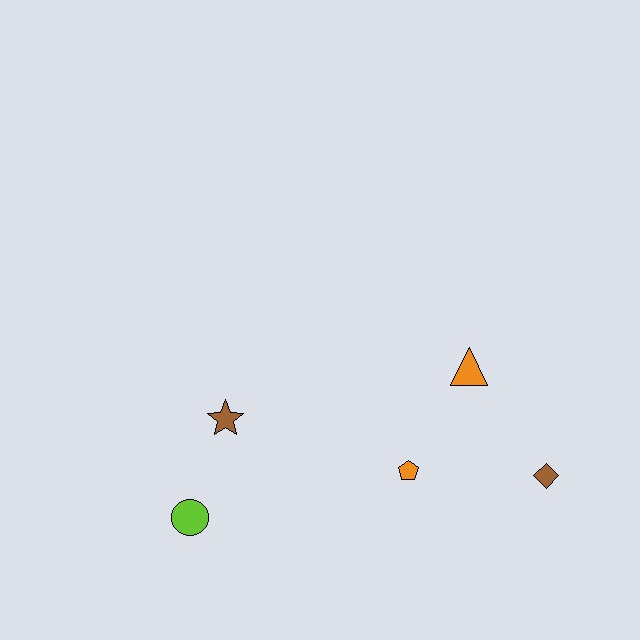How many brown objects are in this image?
There are 2 brown objects.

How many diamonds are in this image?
There is 1 diamond.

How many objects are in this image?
There are 5 objects.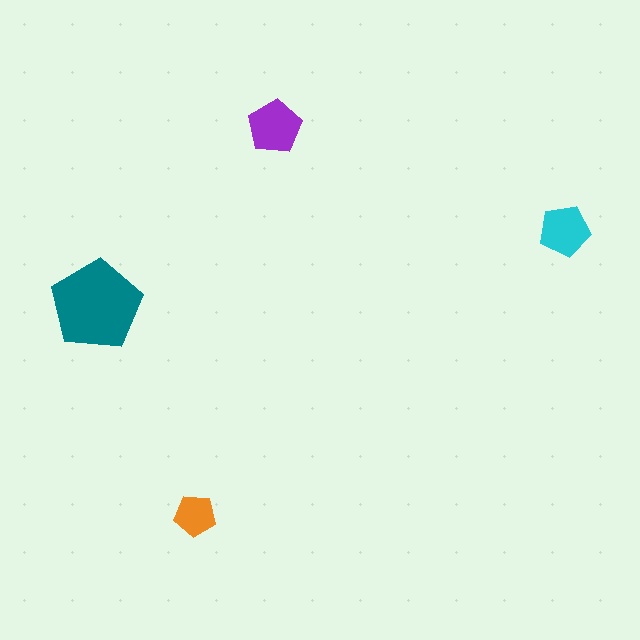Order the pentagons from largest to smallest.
the teal one, the purple one, the cyan one, the orange one.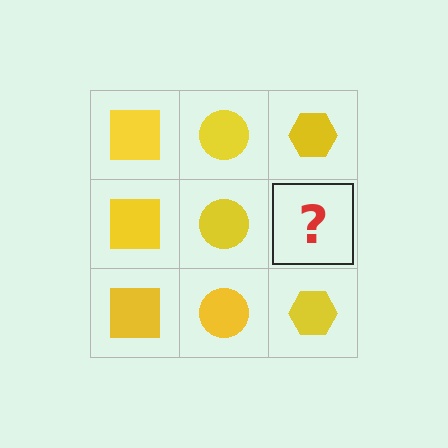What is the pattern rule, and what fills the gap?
The rule is that each column has a consistent shape. The gap should be filled with a yellow hexagon.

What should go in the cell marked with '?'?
The missing cell should contain a yellow hexagon.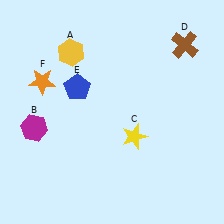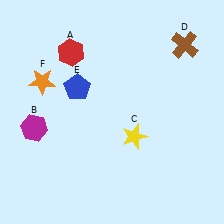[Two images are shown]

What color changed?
The hexagon (A) changed from yellow in Image 1 to red in Image 2.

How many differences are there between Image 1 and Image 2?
There is 1 difference between the two images.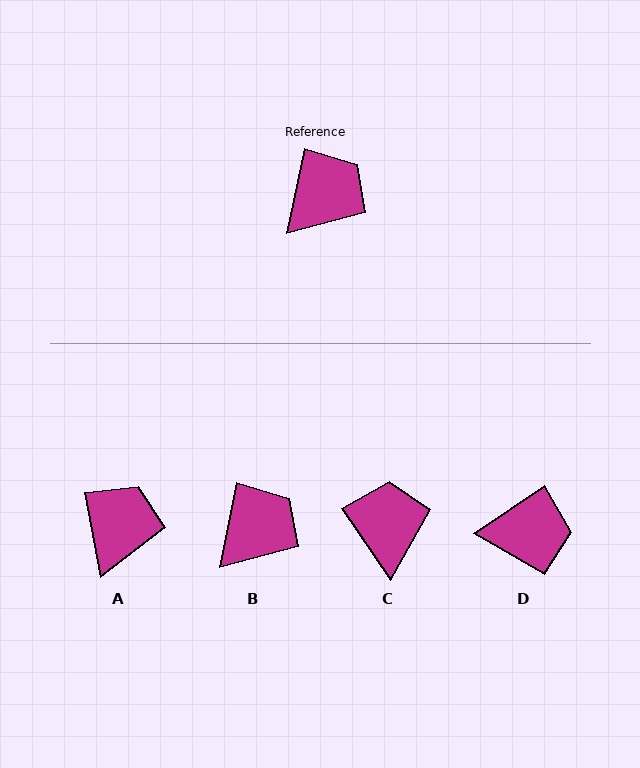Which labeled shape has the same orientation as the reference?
B.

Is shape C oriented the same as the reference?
No, it is off by about 46 degrees.